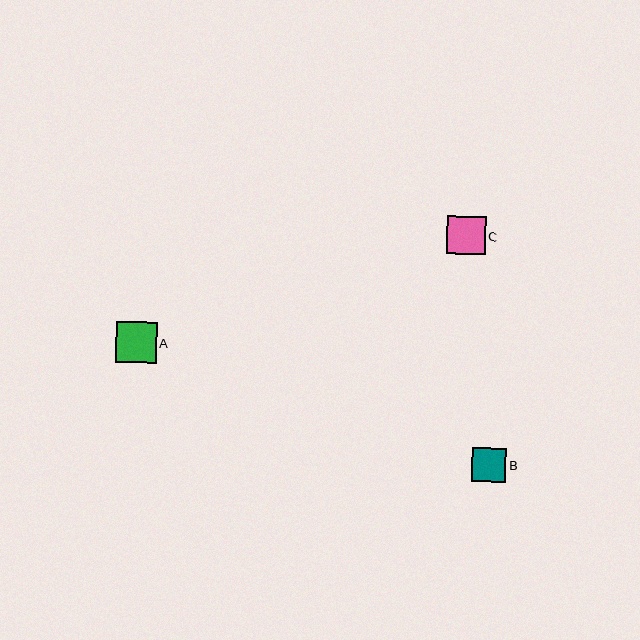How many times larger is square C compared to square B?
Square C is approximately 1.1 times the size of square B.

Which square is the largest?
Square A is the largest with a size of approximately 41 pixels.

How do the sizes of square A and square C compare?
Square A and square C are approximately the same size.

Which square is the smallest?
Square B is the smallest with a size of approximately 35 pixels.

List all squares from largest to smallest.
From largest to smallest: A, C, B.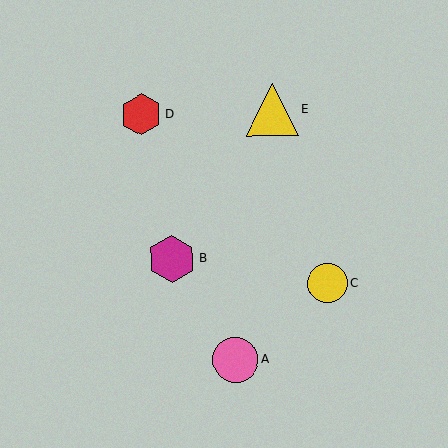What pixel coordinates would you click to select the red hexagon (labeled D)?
Click at (141, 114) to select the red hexagon D.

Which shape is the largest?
The yellow triangle (labeled E) is the largest.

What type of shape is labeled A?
Shape A is a pink circle.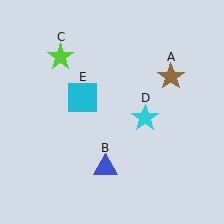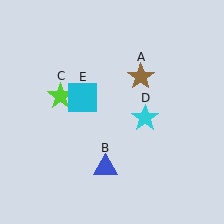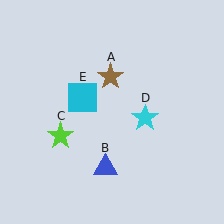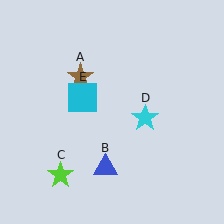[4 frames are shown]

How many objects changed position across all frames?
2 objects changed position: brown star (object A), lime star (object C).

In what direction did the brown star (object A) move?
The brown star (object A) moved left.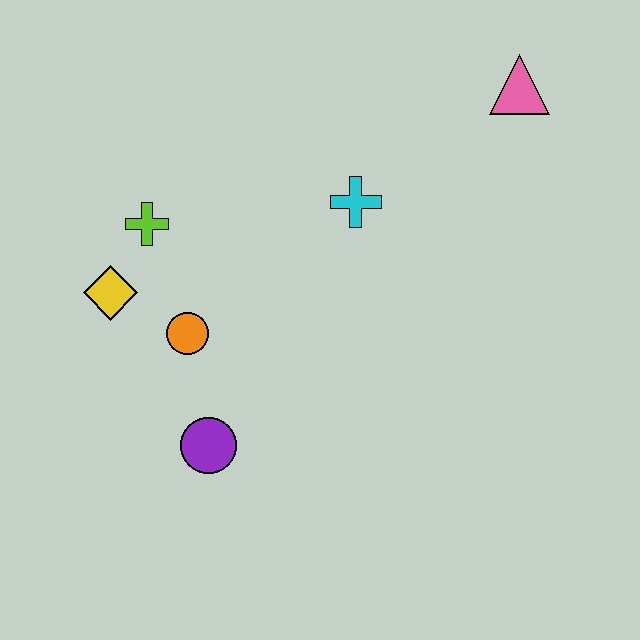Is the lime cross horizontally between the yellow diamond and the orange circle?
Yes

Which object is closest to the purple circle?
The orange circle is closest to the purple circle.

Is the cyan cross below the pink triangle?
Yes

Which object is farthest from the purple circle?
The pink triangle is farthest from the purple circle.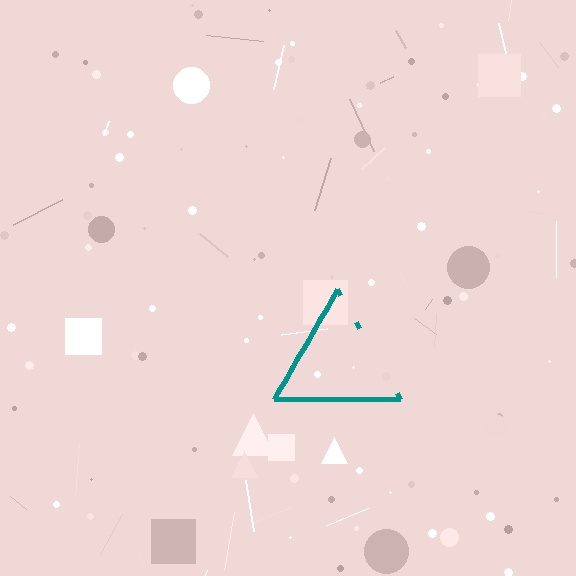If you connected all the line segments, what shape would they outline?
They would outline a triangle.